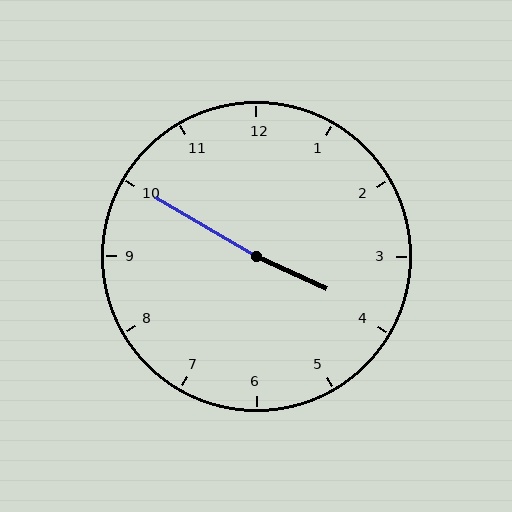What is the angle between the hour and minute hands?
Approximately 175 degrees.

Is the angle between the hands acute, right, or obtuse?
It is obtuse.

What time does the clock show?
3:50.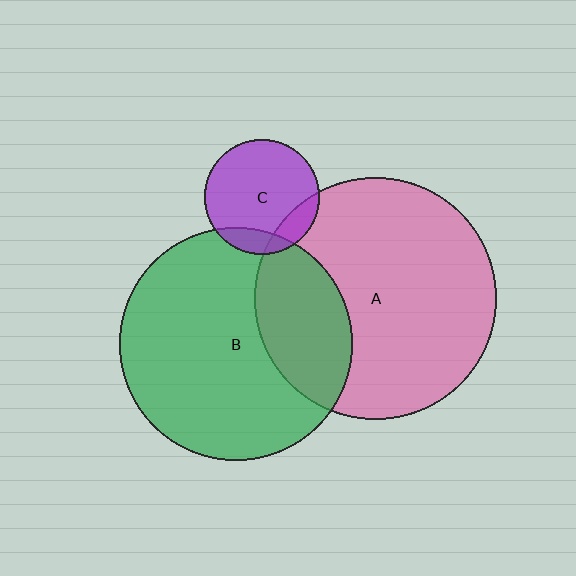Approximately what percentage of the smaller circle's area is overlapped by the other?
Approximately 15%.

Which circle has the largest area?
Circle A (pink).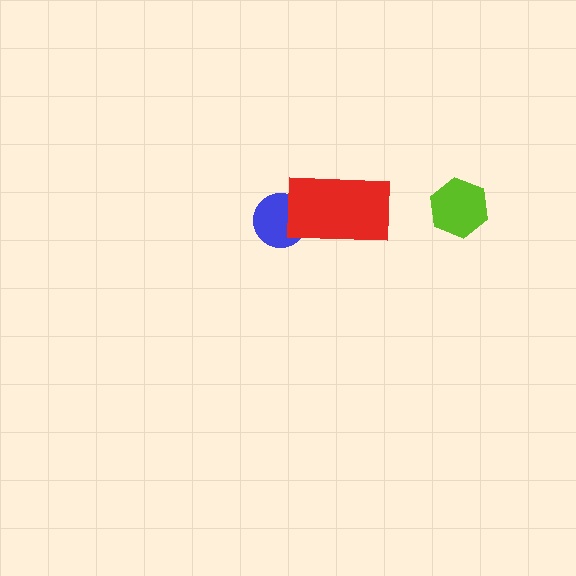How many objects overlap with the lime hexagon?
0 objects overlap with the lime hexagon.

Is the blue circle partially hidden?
Yes, it is partially covered by another shape.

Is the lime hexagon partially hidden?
No, no other shape covers it.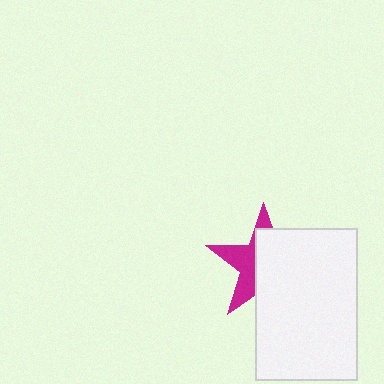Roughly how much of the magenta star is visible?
A small part of it is visible (roughly 40%).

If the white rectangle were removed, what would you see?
You would see the complete magenta star.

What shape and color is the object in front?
The object in front is a white rectangle.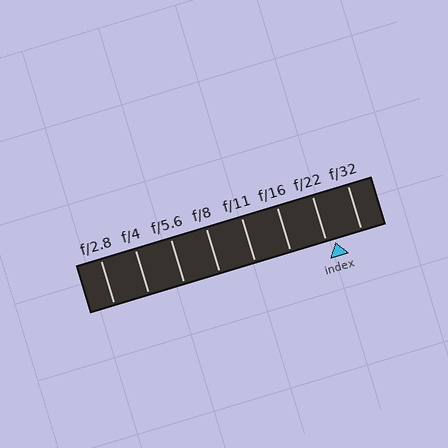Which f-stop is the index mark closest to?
The index mark is closest to f/22.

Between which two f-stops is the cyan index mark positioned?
The index mark is between f/22 and f/32.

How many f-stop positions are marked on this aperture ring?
There are 8 f-stop positions marked.